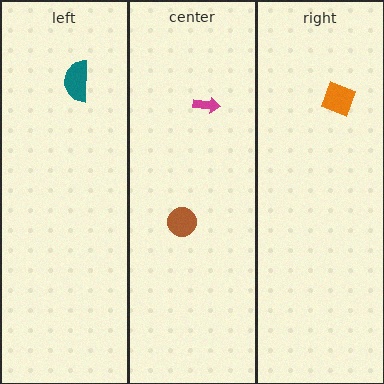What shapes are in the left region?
The teal semicircle.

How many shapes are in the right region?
1.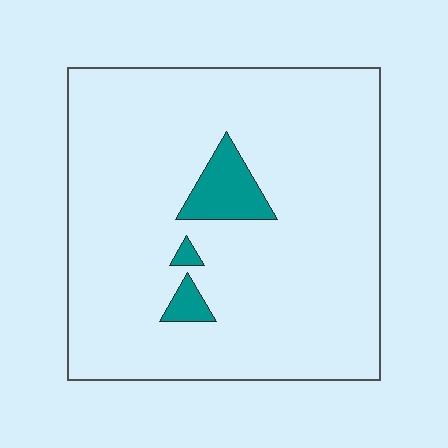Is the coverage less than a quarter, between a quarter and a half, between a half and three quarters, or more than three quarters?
Less than a quarter.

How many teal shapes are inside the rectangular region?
3.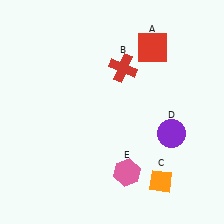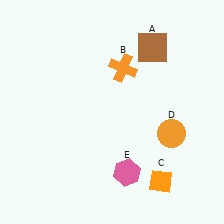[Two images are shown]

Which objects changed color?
A changed from red to brown. B changed from red to orange. D changed from purple to orange.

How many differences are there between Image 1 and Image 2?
There are 3 differences between the two images.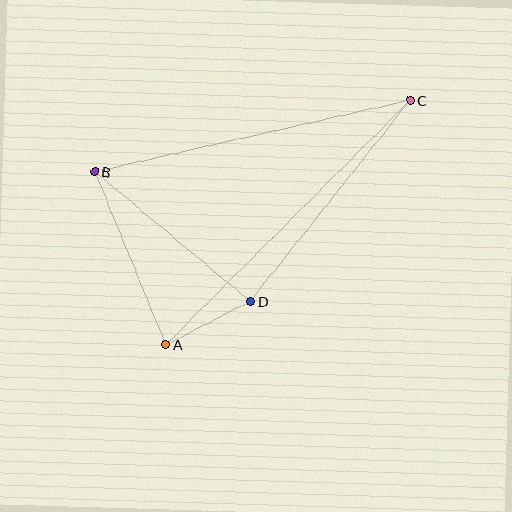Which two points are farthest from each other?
Points A and C are farthest from each other.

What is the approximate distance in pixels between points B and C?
The distance between B and C is approximately 324 pixels.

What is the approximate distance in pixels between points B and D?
The distance between B and D is approximately 203 pixels.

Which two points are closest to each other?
Points A and D are closest to each other.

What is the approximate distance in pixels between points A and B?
The distance between A and B is approximately 187 pixels.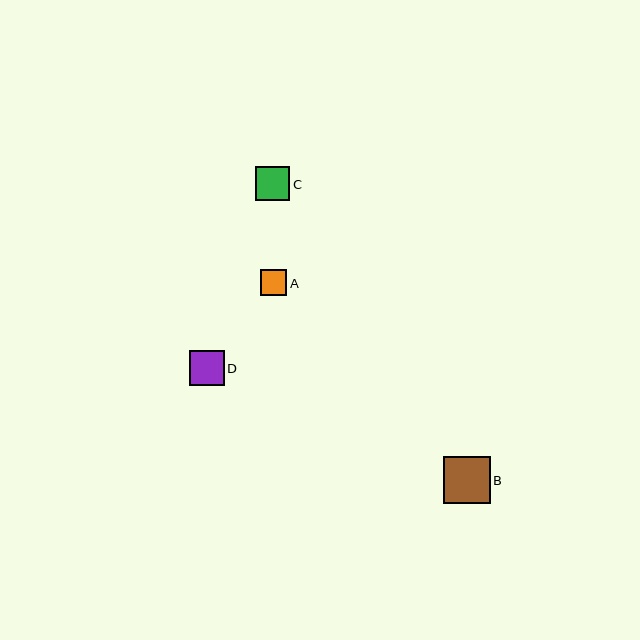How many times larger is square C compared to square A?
Square C is approximately 1.3 times the size of square A.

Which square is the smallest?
Square A is the smallest with a size of approximately 26 pixels.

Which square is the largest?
Square B is the largest with a size of approximately 47 pixels.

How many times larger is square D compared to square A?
Square D is approximately 1.4 times the size of square A.